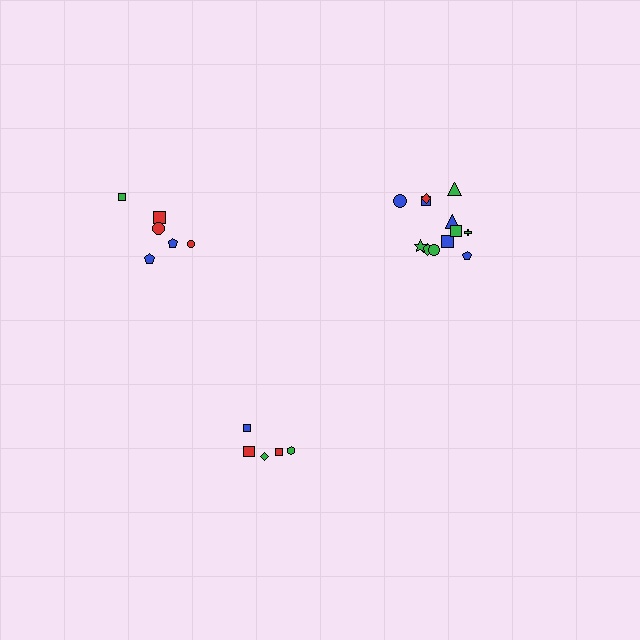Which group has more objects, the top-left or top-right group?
The top-right group.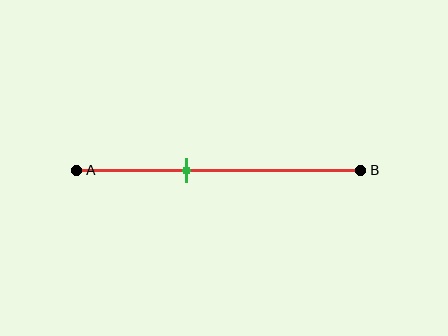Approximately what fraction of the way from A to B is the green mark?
The green mark is approximately 40% of the way from A to B.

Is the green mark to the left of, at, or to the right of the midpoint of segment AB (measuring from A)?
The green mark is to the left of the midpoint of segment AB.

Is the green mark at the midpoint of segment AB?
No, the mark is at about 40% from A, not at the 50% midpoint.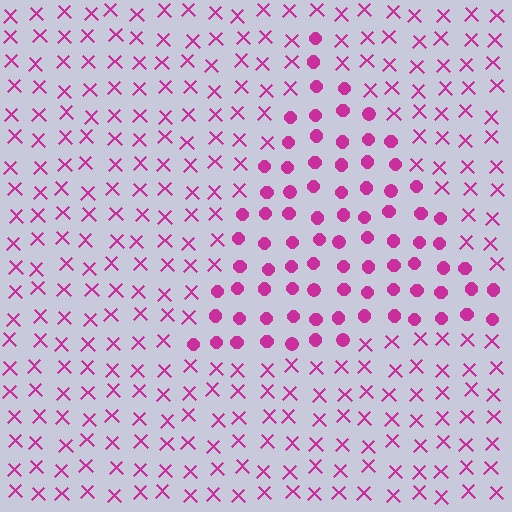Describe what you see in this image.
The image is filled with small magenta elements arranged in a uniform grid. A triangle-shaped region contains circles, while the surrounding area contains X marks. The boundary is defined purely by the change in element shape.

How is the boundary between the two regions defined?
The boundary is defined by a change in element shape: circles inside vs. X marks outside. All elements share the same color and spacing.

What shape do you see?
I see a triangle.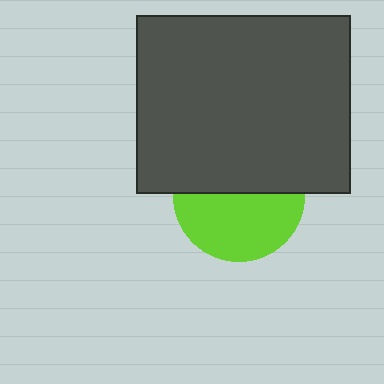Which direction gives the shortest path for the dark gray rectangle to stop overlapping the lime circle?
Moving up gives the shortest separation.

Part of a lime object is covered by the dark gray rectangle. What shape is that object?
It is a circle.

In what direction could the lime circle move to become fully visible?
The lime circle could move down. That would shift it out from behind the dark gray rectangle entirely.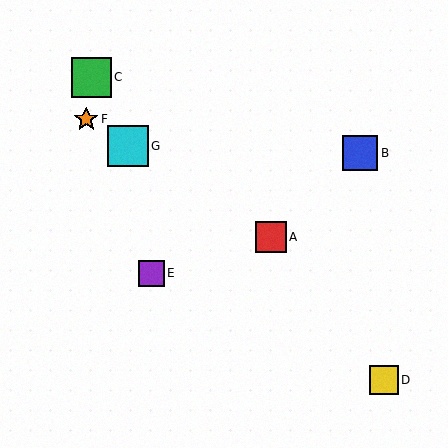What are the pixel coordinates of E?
Object E is at (151, 273).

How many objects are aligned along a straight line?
3 objects (A, F, G) are aligned along a straight line.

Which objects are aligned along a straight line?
Objects A, F, G are aligned along a straight line.